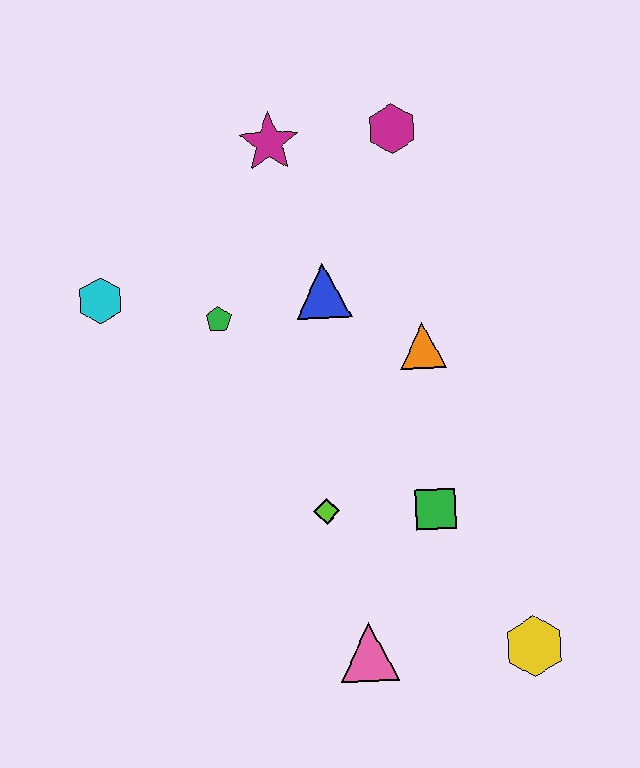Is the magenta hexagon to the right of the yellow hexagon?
No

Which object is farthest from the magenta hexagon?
The yellow hexagon is farthest from the magenta hexagon.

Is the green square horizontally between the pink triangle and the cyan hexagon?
No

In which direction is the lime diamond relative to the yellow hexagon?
The lime diamond is to the left of the yellow hexagon.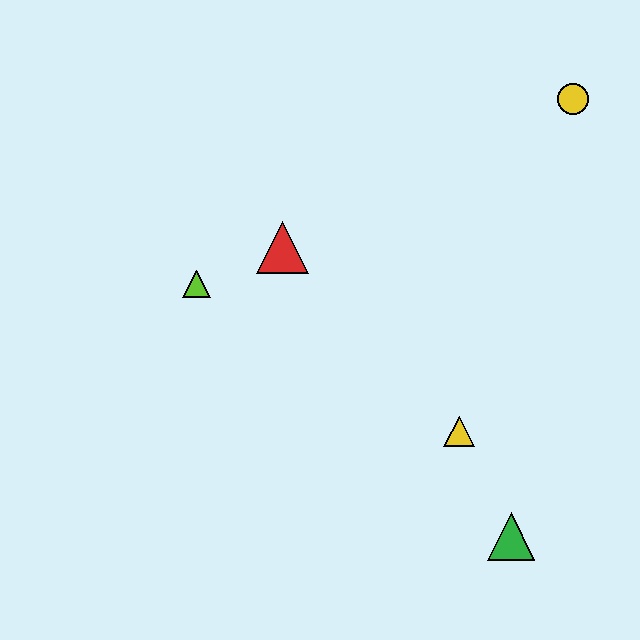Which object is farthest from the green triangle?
The yellow circle is farthest from the green triangle.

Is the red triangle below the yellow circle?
Yes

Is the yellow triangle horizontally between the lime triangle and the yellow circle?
Yes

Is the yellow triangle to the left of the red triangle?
No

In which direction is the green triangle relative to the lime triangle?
The green triangle is to the right of the lime triangle.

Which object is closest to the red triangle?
The lime triangle is closest to the red triangle.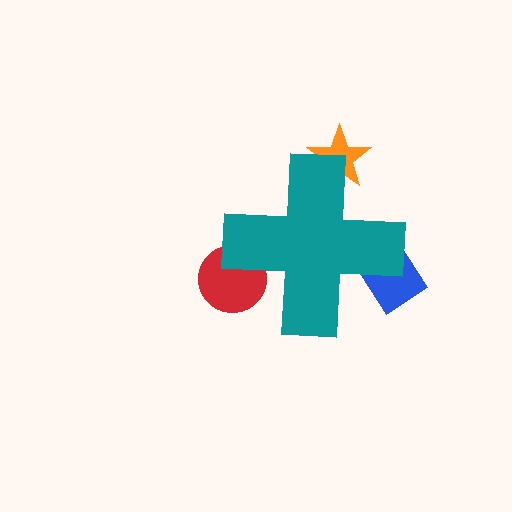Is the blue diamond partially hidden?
Yes, the blue diamond is partially hidden behind the teal cross.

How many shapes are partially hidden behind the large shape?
3 shapes are partially hidden.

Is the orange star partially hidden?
Yes, the orange star is partially hidden behind the teal cross.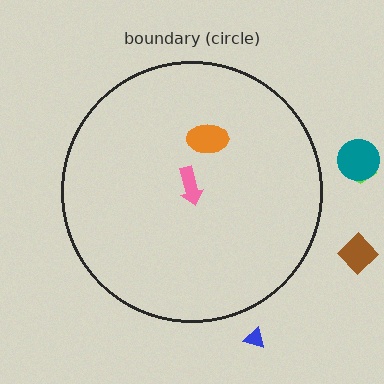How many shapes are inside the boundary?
2 inside, 4 outside.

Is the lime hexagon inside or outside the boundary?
Outside.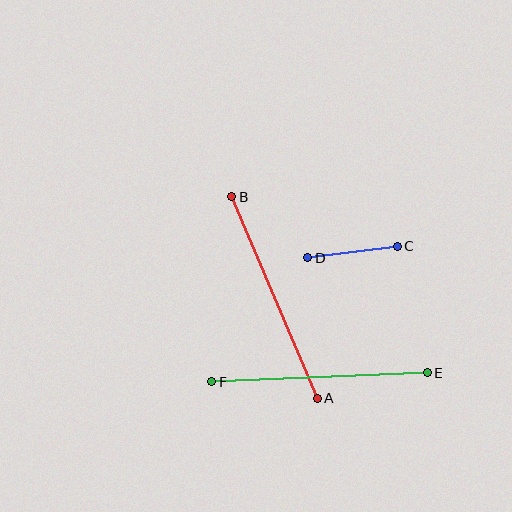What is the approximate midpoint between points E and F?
The midpoint is at approximately (319, 377) pixels.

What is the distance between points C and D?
The distance is approximately 90 pixels.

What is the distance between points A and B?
The distance is approximately 219 pixels.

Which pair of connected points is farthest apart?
Points A and B are farthest apart.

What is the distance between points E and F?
The distance is approximately 216 pixels.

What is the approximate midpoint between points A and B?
The midpoint is at approximately (274, 298) pixels.